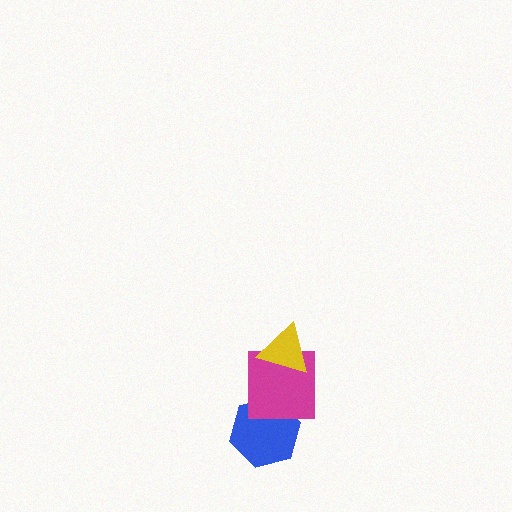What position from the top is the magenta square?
The magenta square is 2nd from the top.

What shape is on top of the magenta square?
The yellow triangle is on top of the magenta square.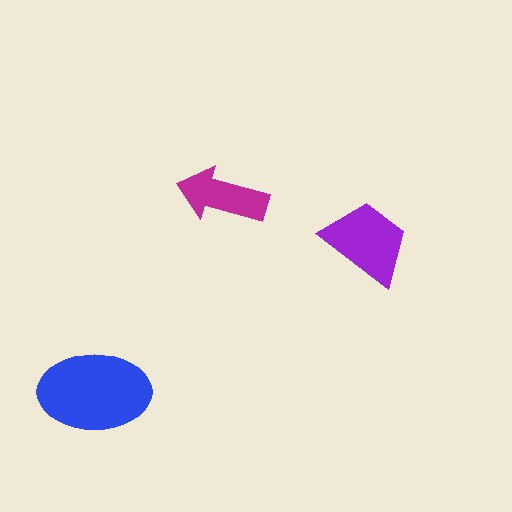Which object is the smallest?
The magenta arrow.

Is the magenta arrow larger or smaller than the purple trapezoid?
Smaller.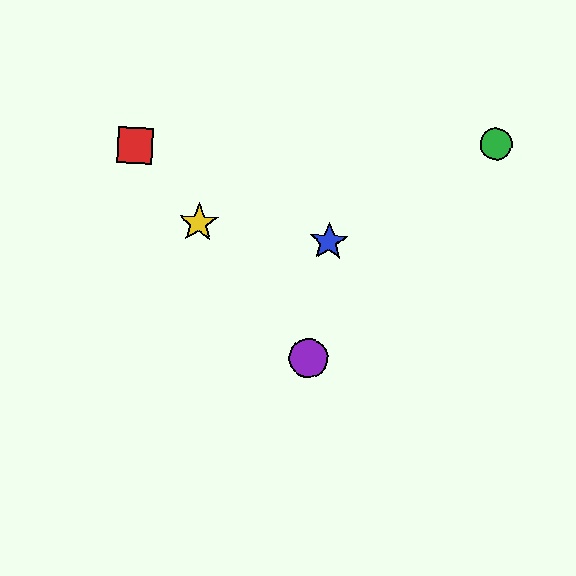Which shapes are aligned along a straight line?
The red square, the yellow star, the purple circle are aligned along a straight line.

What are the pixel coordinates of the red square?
The red square is at (135, 145).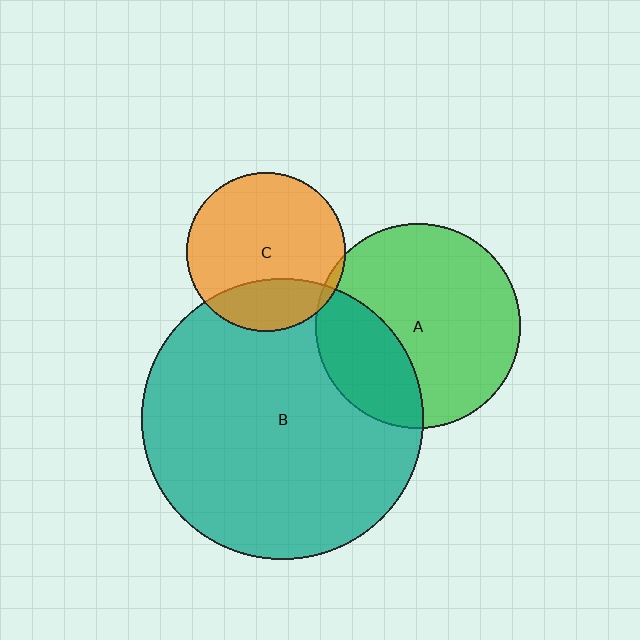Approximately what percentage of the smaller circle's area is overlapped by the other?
Approximately 5%.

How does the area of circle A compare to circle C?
Approximately 1.6 times.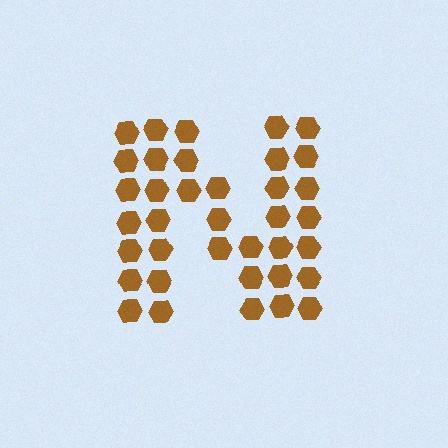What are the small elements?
The small elements are hexagons.